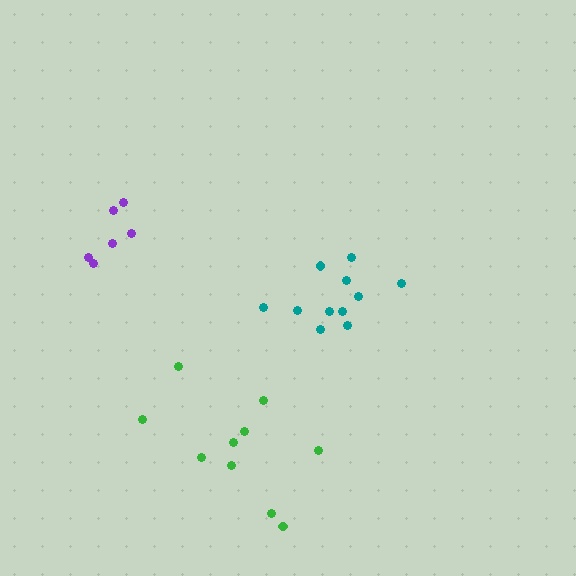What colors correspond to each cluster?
The clusters are colored: green, purple, teal.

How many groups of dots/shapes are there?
There are 3 groups.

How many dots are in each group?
Group 1: 10 dots, Group 2: 6 dots, Group 3: 11 dots (27 total).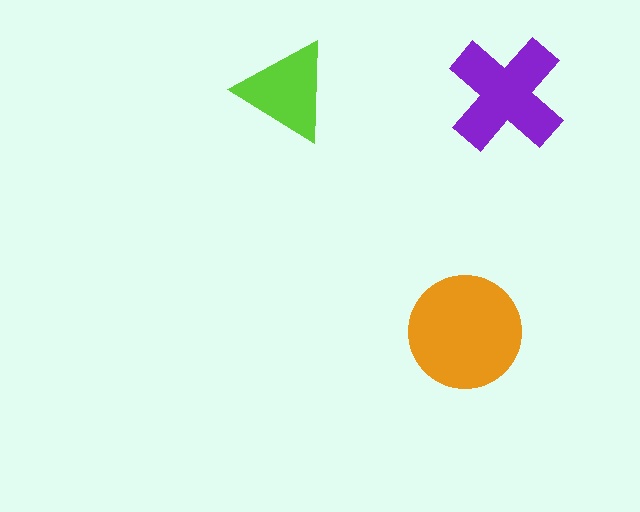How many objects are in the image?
There are 3 objects in the image.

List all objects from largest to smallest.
The orange circle, the purple cross, the lime triangle.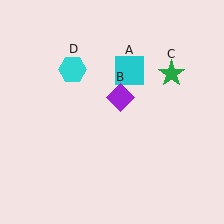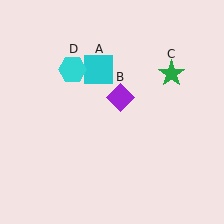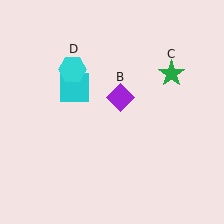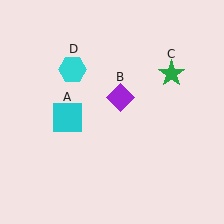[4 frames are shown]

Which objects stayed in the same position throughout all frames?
Purple diamond (object B) and green star (object C) and cyan hexagon (object D) remained stationary.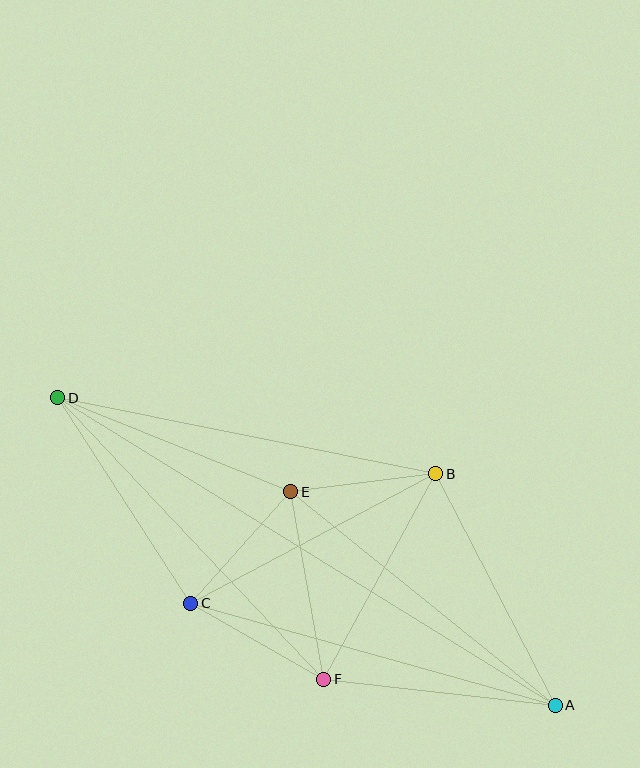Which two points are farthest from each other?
Points A and D are farthest from each other.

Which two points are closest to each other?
Points B and E are closest to each other.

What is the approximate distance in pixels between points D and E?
The distance between D and E is approximately 251 pixels.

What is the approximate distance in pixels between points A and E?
The distance between A and E is approximately 340 pixels.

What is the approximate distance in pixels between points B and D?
The distance between B and D is approximately 386 pixels.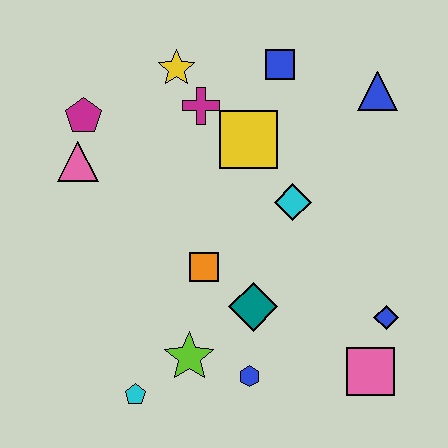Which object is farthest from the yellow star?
The pink square is farthest from the yellow star.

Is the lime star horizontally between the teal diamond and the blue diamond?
No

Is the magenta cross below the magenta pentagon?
No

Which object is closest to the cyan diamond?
The yellow square is closest to the cyan diamond.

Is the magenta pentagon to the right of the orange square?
No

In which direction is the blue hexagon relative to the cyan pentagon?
The blue hexagon is to the right of the cyan pentagon.